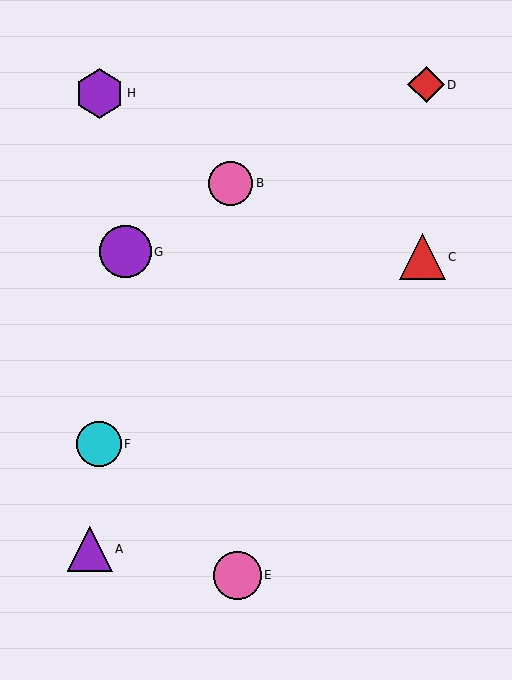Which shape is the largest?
The purple circle (labeled G) is the largest.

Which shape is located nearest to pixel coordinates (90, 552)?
The purple triangle (labeled A) at (90, 549) is nearest to that location.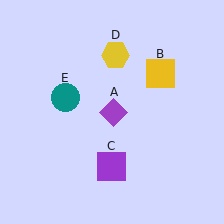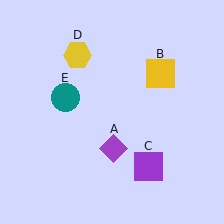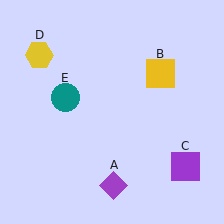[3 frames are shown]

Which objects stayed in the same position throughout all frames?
Yellow square (object B) and teal circle (object E) remained stationary.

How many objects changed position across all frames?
3 objects changed position: purple diamond (object A), purple square (object C), yellow hexagon (object D).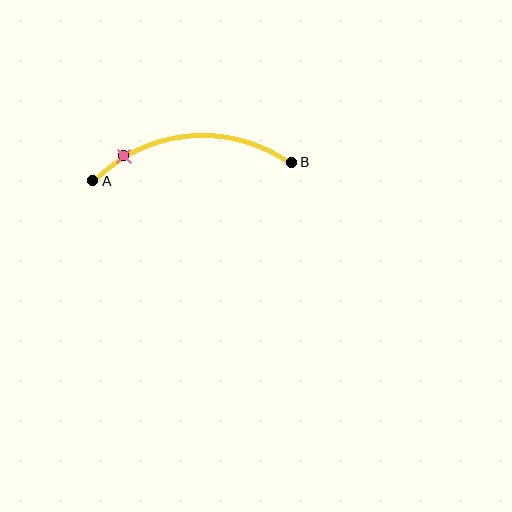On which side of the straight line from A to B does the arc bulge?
The arc bulges above the straight line connecting A and B.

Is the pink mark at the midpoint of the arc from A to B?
No. The pink mark lies on the arc but is closer to endpoint A. The arc midpoint would be at the point on the curve equidistant along the arc from both A and B.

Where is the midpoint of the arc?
The arc midpoint is the point on the curve farthest from the straight line joining A and B. It sits above that line.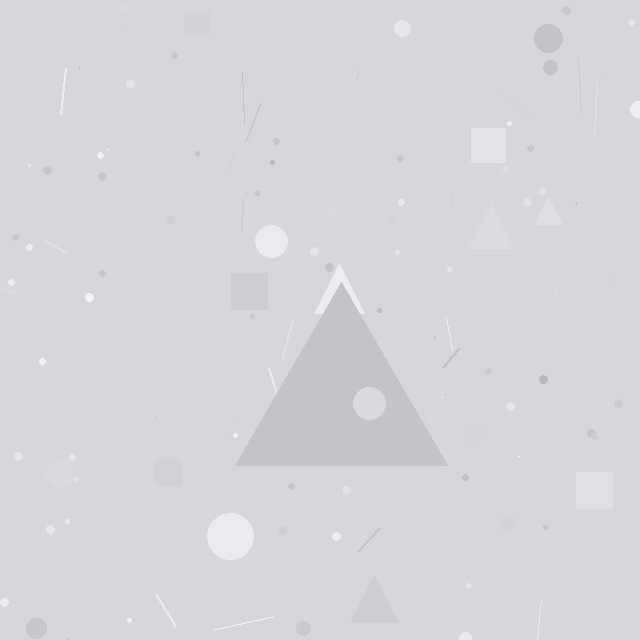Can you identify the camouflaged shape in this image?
The camouflaged shape is a triangle.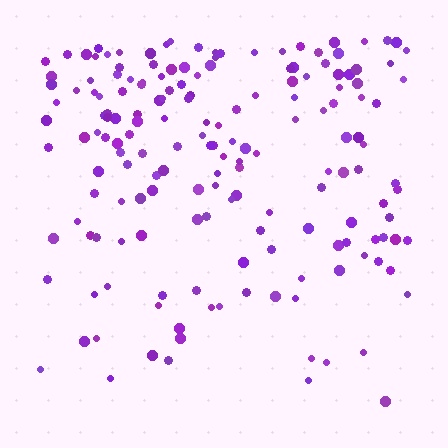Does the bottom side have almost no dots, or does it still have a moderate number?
Still a moderate number, just noticeably fewer than the top.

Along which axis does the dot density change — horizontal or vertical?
Vertical.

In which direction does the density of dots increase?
From bottom to top, with the top side densest.